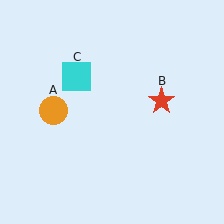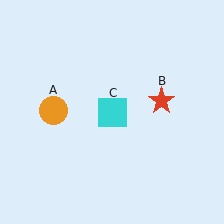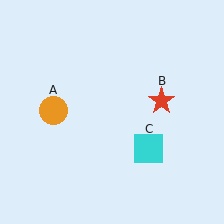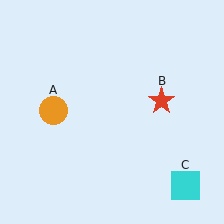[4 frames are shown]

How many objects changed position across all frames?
1 object changed position: cyan square (object C).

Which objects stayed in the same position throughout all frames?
Orange circle (object A) and red star (object B) remained stationary.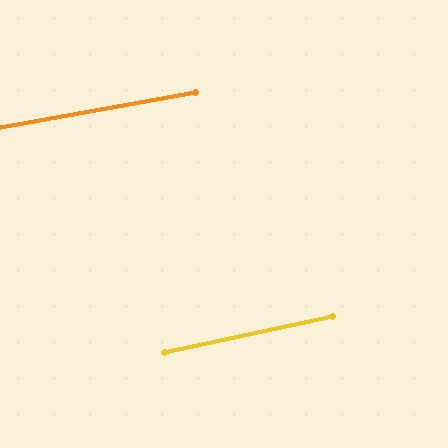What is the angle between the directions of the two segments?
Approximately 2 degrees.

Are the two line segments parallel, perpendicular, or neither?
Parallel — their directions differ by only 1.7°.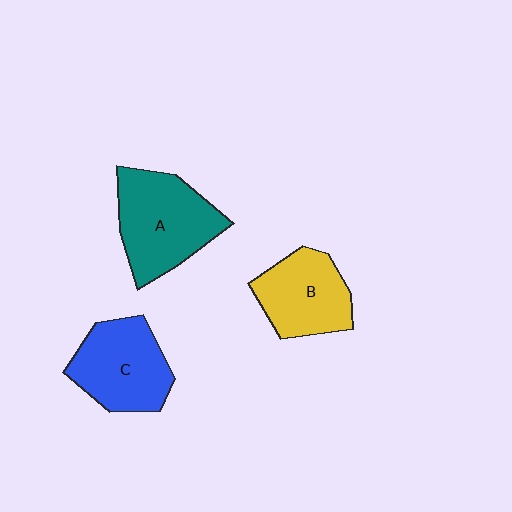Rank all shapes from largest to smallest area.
From largest to smallest: A (teal), C (blue), B (yellow).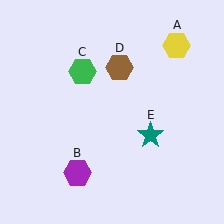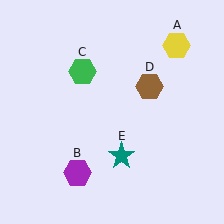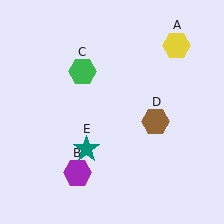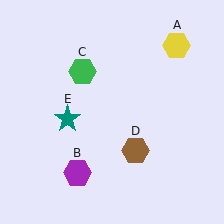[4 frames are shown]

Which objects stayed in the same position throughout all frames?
Yellow hexagon (object A) and purple hexagon (object B) and green hexagon (object C) remained stationary.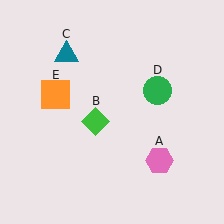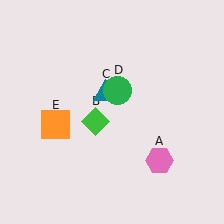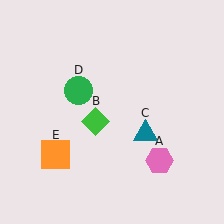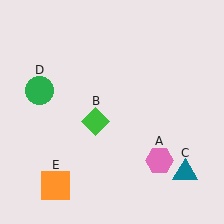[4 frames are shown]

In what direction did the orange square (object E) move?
The orange square (object E) moved down.